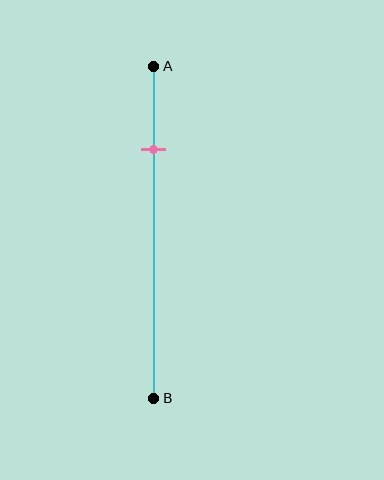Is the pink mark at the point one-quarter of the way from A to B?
Yes, the mark is approximately at the one-quarter point.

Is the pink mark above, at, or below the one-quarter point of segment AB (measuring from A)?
The pink mark is approximately at the one-quarter point of segment AB.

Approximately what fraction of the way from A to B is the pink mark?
The pink mark is approximately 25% of the way from A to B.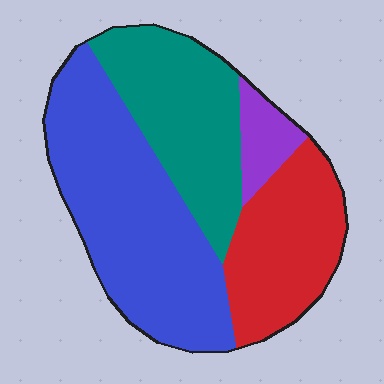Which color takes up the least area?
Purple, at roughly 5%.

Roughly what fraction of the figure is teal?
Teal covers roughly 25% of the figure.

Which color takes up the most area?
Blue, at roughly 45%.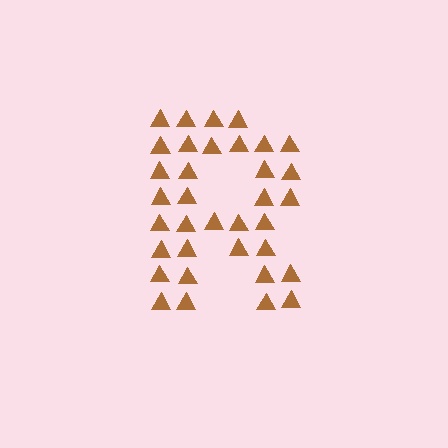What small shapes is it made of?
It is made of small triangles.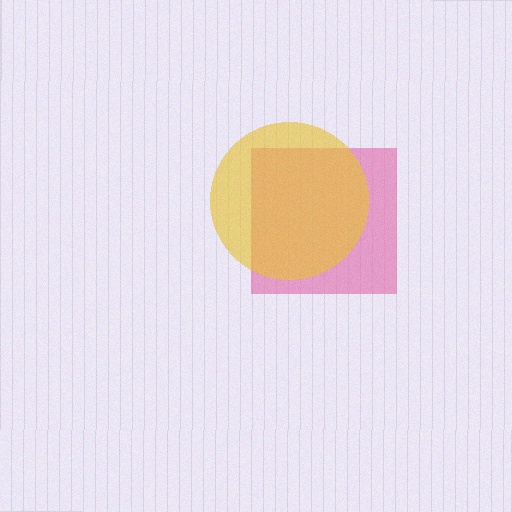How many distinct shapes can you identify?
There are 2 distinct shapes: a pink square, a yellow circle.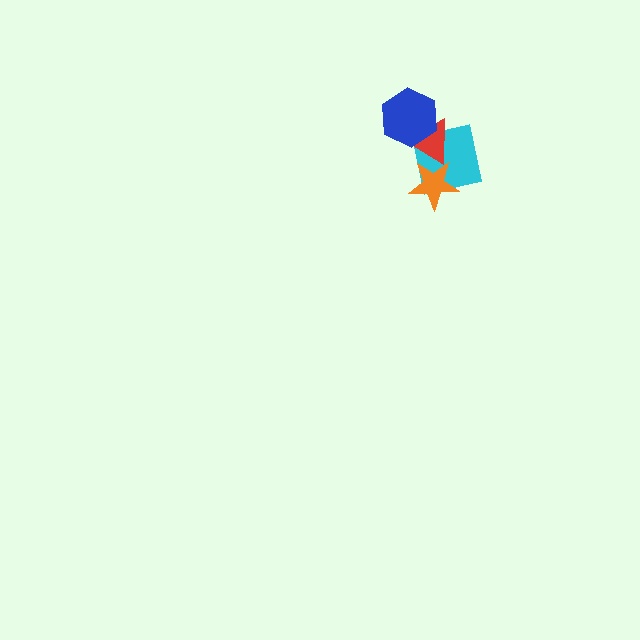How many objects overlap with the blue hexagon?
2 objects overlap with the blue hexagon.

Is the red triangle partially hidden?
Yes, it is partially covered by another shape.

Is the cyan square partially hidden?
Yes, it is partially covered by another shape.